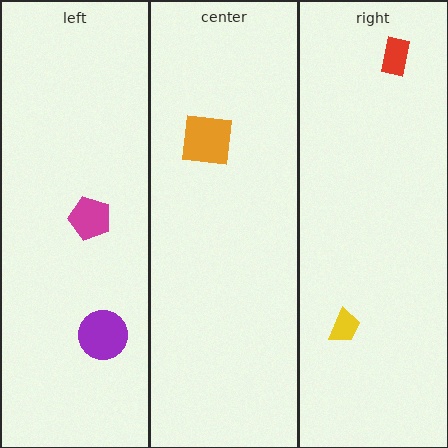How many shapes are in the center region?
1.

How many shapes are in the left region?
2.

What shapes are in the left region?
The magenta pentagon, the purple circle.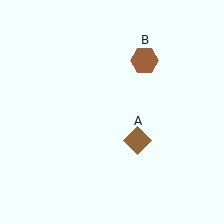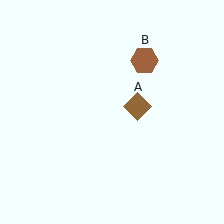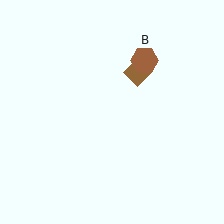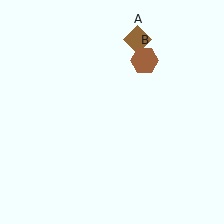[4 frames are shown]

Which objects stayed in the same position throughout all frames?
Brown hexagon (object B) remained stationary.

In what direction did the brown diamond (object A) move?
The brown diamond (object A) moved up.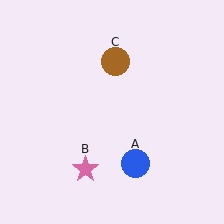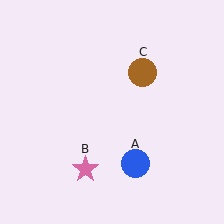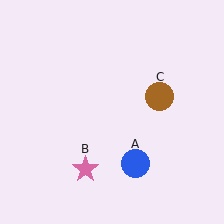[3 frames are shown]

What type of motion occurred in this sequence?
The brown circle (object C) rotated clockwise around the center of the scene.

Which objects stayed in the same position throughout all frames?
Blue circle (object A) and pink star (object B) remained stationary.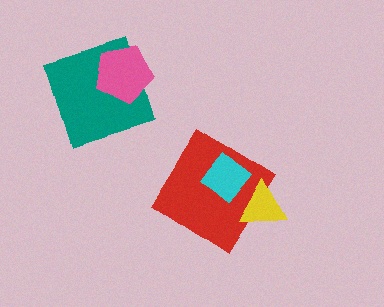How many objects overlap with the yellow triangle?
2 objects overlap with the yellow triangle.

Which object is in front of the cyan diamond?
The yellow triangle is in front of the cyan diamond.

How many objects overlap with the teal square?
1 object overlaps with the teal square.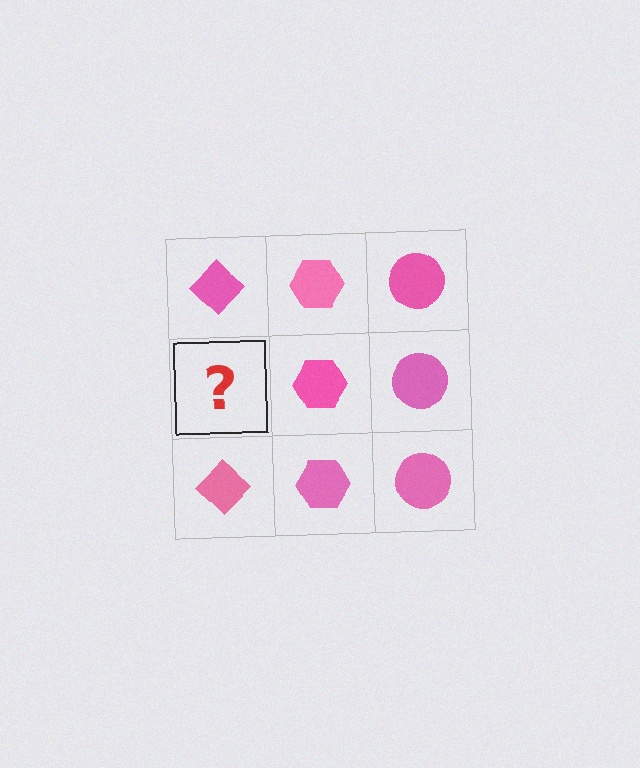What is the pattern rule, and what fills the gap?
The rule is that each column has a consistent shape. The gap should be filled with a pink diamond.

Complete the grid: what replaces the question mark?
The question mark should be replaced with a pink diamond.